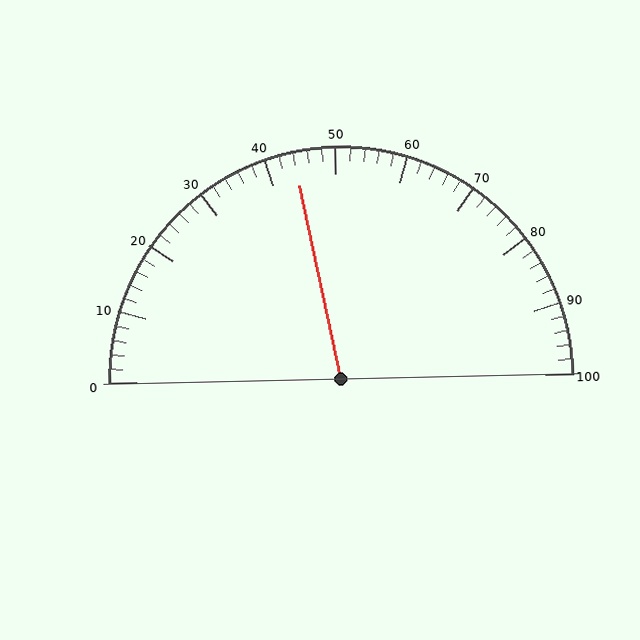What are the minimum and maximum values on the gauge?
The gauge ranges from 0 to 100.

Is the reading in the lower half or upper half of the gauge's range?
The reading is in the lower half of the range (0 to 100).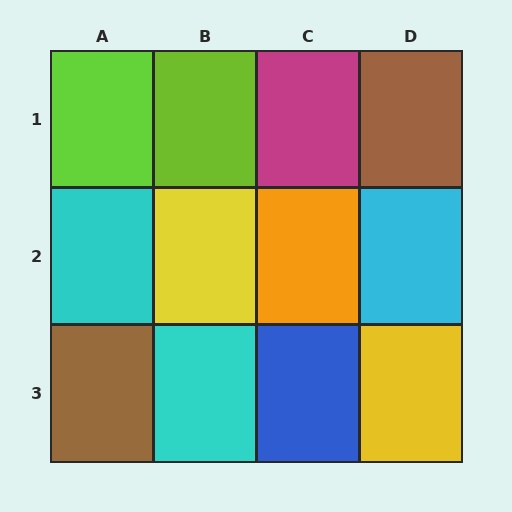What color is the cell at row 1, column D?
Brown.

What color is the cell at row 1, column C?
Magenta.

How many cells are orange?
1 cell is orange.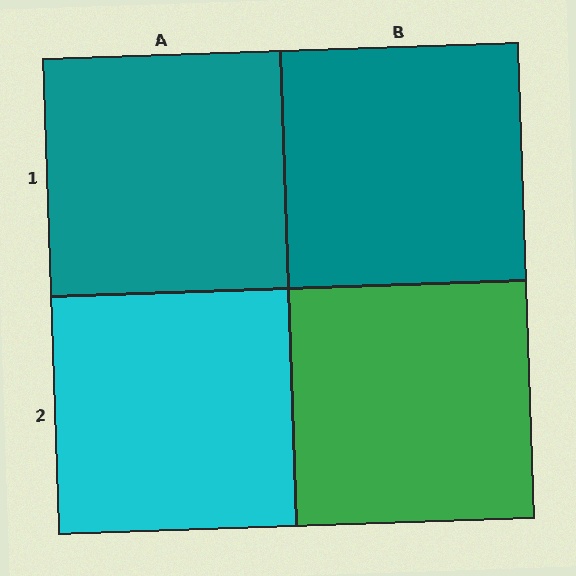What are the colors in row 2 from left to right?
Cyan, green.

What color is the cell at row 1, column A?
Teal.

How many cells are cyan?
1 cell is cyan.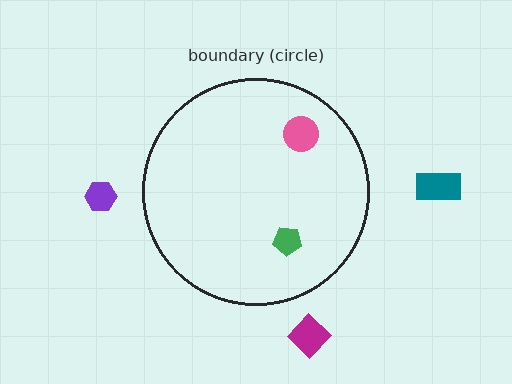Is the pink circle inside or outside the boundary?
Inside.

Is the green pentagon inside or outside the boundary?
Inside.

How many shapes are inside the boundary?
2 inside, 3 outside.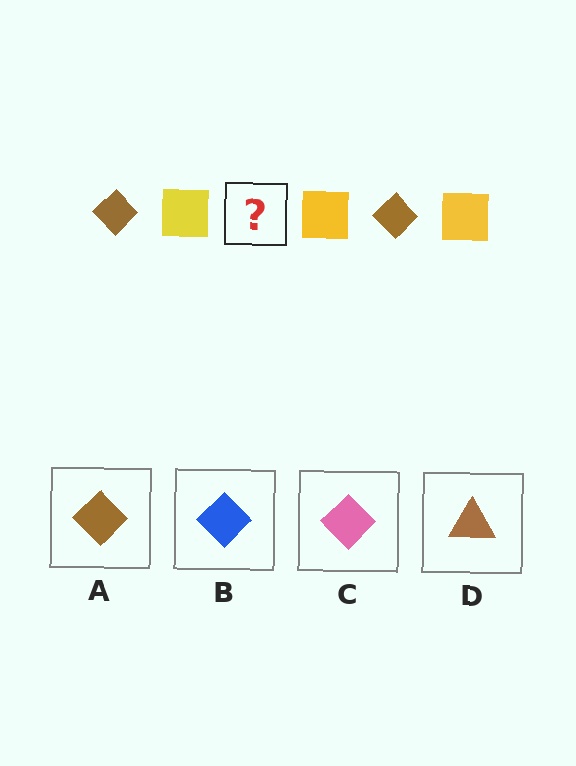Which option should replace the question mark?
Option A.